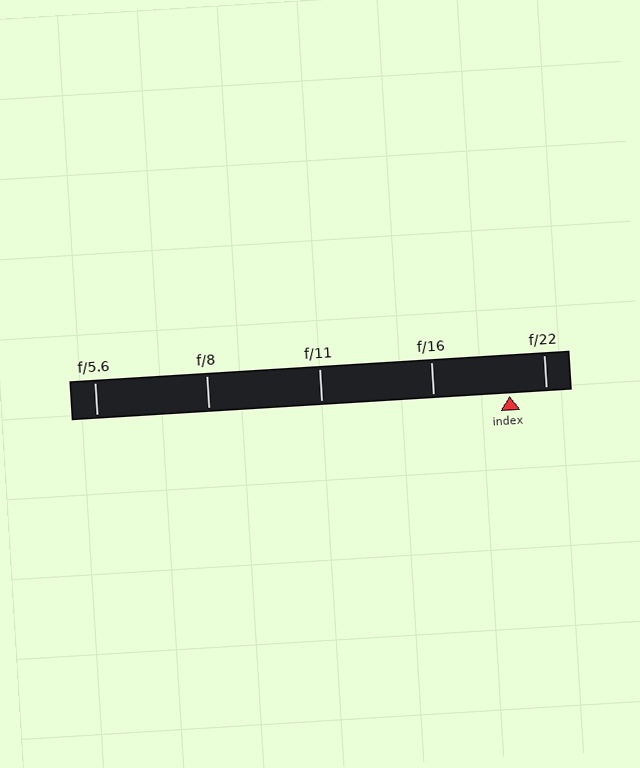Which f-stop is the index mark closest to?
The index mark is closest to f/22.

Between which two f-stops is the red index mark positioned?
The index mark is between f/16 and f/22.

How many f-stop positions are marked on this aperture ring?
There are 5 f-stop positions marked.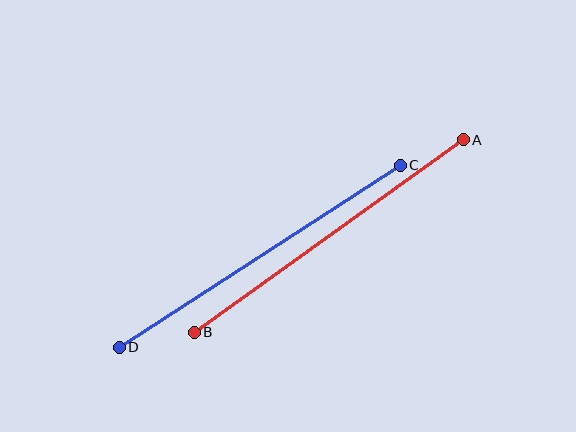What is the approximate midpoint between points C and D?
The midpoint is at approximately (260, 256) pixels.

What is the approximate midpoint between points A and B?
The midpoint is at approximately (329, 236) pixels.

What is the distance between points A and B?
The distance is approximately 331 pixels.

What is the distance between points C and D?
The distance is approximately 334 pixels.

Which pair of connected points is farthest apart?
Points C and D are farthest apart.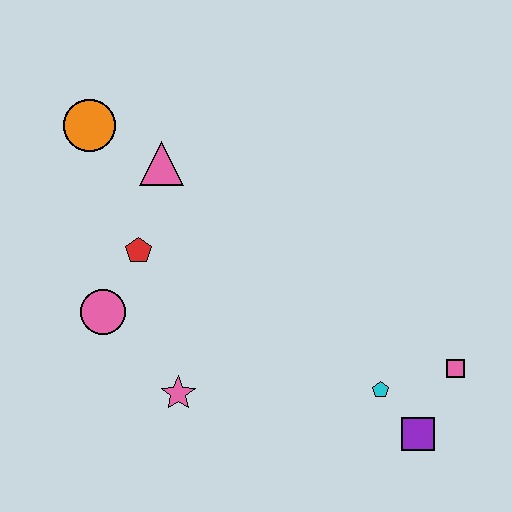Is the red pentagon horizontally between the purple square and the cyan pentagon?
No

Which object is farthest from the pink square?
The orange circle is farthest from the pink square.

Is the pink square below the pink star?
No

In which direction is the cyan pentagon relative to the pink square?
The cyan pentagon is to the left of the pink square.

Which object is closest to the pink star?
The pink circle is closest to the pink star.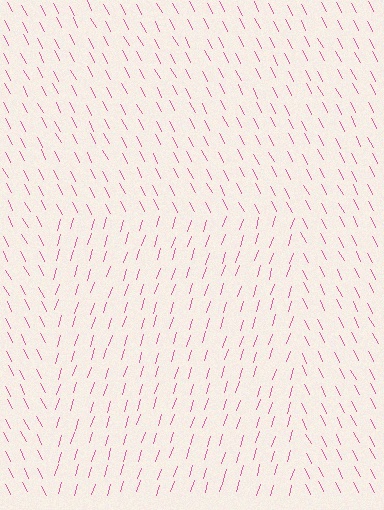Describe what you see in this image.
The image is filled with small pink line segments. A rectangle region in the image has lines oriented differently from the surrounding lines, creating a visible texture boundary.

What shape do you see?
I see a rectangle.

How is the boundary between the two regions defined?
The boundary is defined purely by a change in line orientation (approximately 45 degrees difference). All lines are the same color and thickness.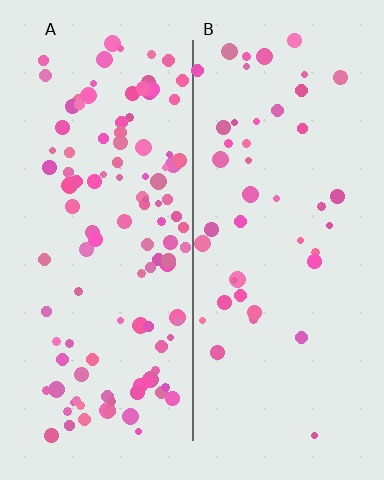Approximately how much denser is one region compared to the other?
Approximately 2.6× — region A over region B.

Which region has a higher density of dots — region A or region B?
A (the left).